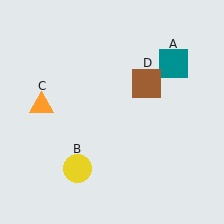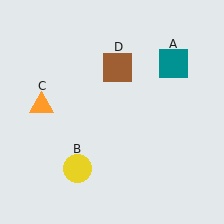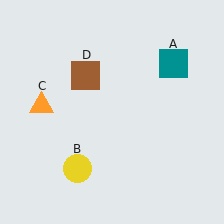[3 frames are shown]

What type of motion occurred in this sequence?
The brown square (object D) rotated counterclockwise around the center of the scene.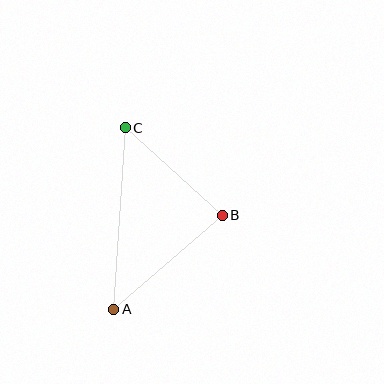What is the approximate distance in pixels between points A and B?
The distance between A and B is approximately 144 pixels.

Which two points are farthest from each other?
Points A and C are farthest from each other.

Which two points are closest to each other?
Points B and C are closest to each other.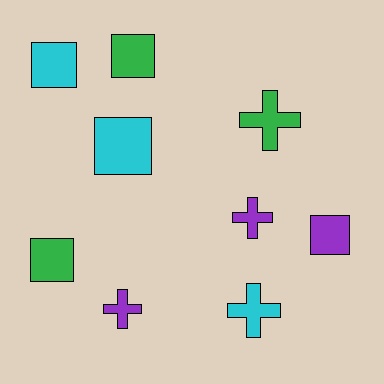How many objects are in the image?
There are 9 objects.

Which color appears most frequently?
Purple, with 3 objects.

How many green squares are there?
There are 2 green squares.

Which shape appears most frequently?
Square, with 5 objects.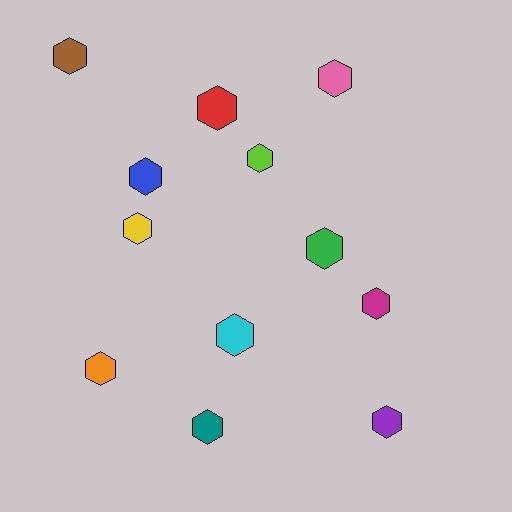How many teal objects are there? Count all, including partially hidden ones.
There is 1 teal object.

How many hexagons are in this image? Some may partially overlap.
There are 12 hexagons.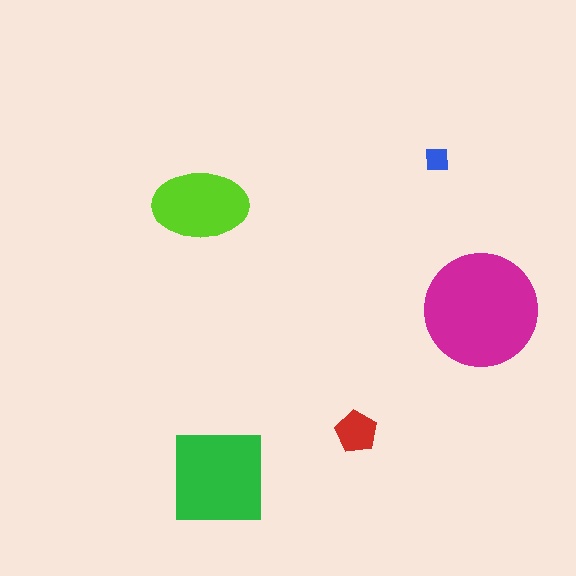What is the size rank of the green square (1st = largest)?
2nd.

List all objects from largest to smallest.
The magenta circle, the green square, the lime ellipse, the red pentagon, the blue square.